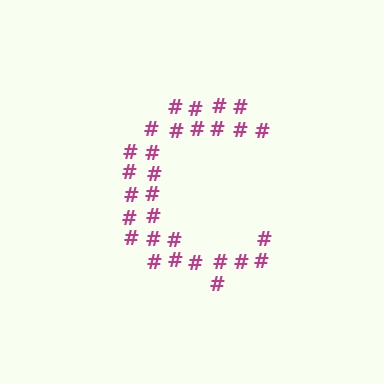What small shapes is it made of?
It is made of small hash symbols.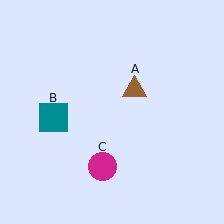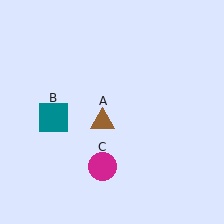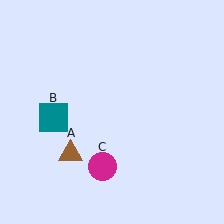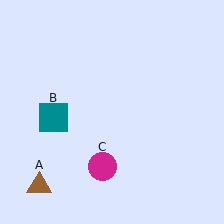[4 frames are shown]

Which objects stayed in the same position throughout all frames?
Teal square (object B) and magenta circle (object C) remained stationary.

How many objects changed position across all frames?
1 object changed position: brown triangle (object A).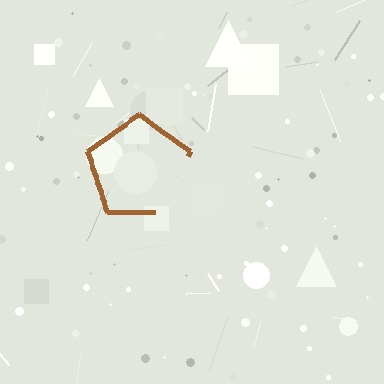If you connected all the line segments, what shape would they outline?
They would outline a pentagon.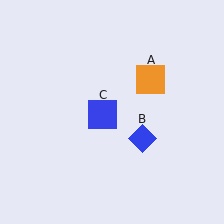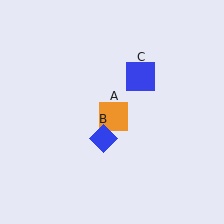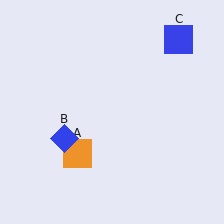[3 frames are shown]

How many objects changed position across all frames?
3 objects changed position: orange square (object A), blue diamond (object B), blue square (object C).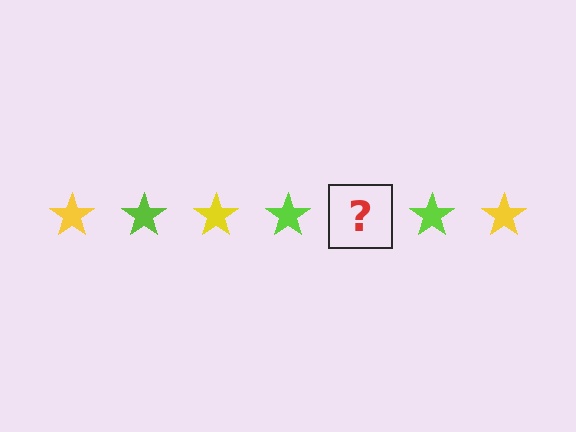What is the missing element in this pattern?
The missing element is a yellow star.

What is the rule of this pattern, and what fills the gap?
The rule is that the pattern cycles through yellow, lime stars. The gap should be filled with a yellow star.